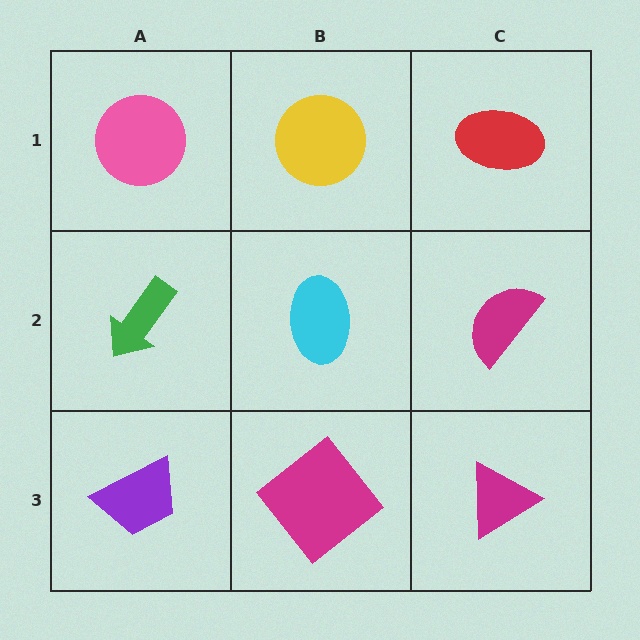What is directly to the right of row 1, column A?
A yellow circle.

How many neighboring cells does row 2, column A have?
3.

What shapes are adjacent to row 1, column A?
A green arrow (row 2, column A), a yellow circle (row 1, column B).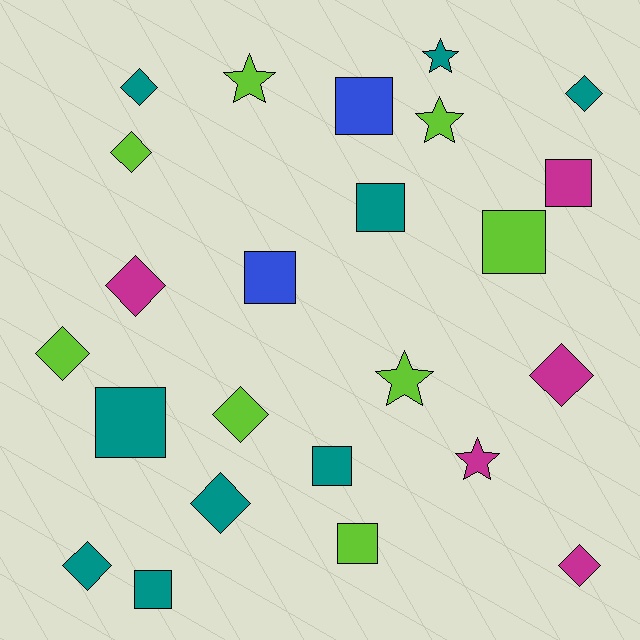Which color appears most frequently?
Teal, with 9 objects.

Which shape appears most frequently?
Diamond, with 10 objects.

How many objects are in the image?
There are 24 objects.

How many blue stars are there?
There are no blue stars.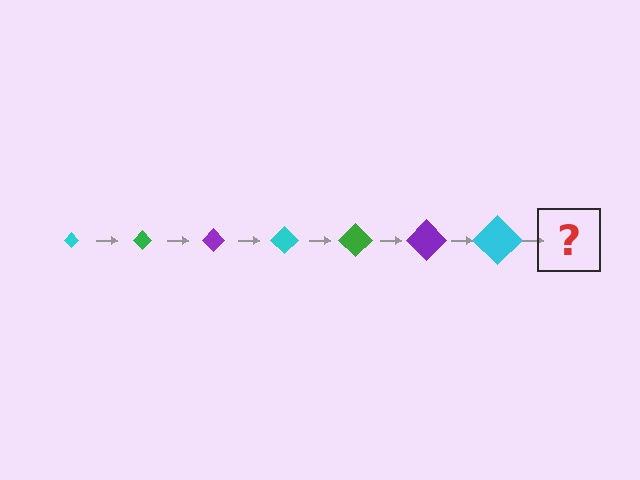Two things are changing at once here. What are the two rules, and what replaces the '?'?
The two rules are that the diamond grows larger each step and the color cycles through cyan, green, and purple. The '?' should be a green diamond, larger than the previous one.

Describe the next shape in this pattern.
It should be a green diamond, larger than the previous one.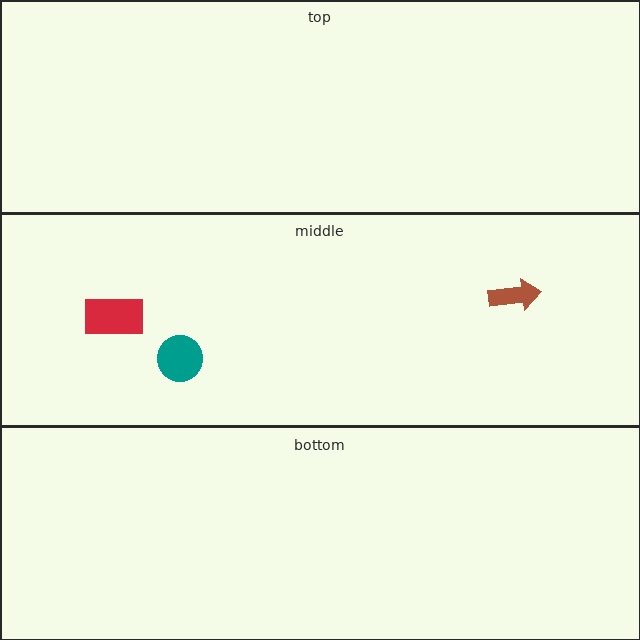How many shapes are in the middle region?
3.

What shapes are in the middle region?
The red rectangle, the teal circle, the brown arrow.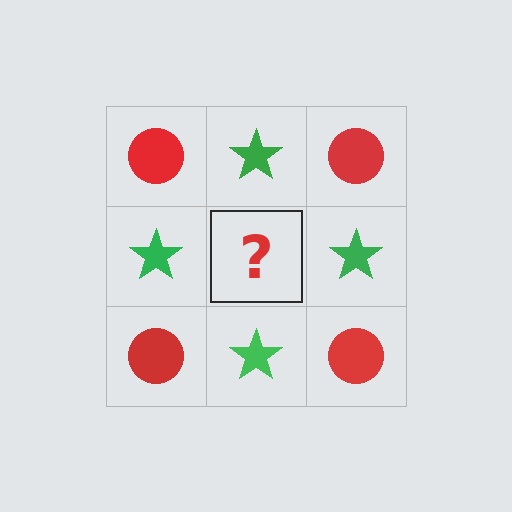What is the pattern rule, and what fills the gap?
The rule is that it alternates red circle and green star in a checkerboard pattern. The gap should be filled with a red circle.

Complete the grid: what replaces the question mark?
The question mark should be replaced with a red circle.